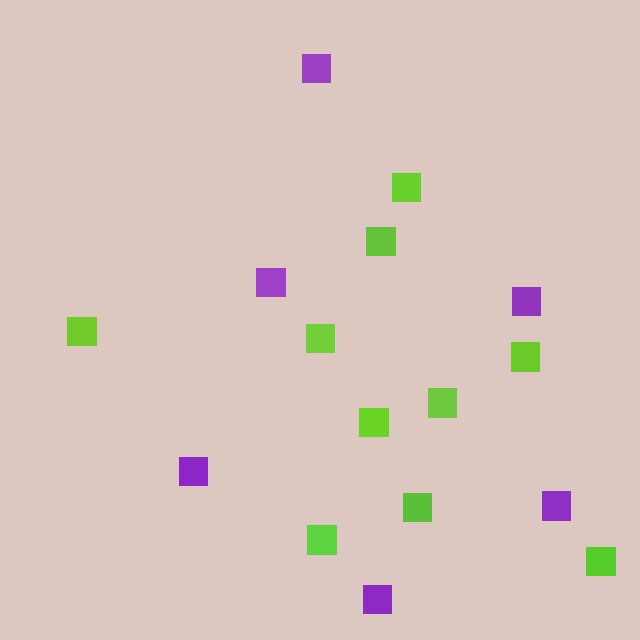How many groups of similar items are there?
There are 2 groups: one group of purple squares (6) and one group of lime squares (10).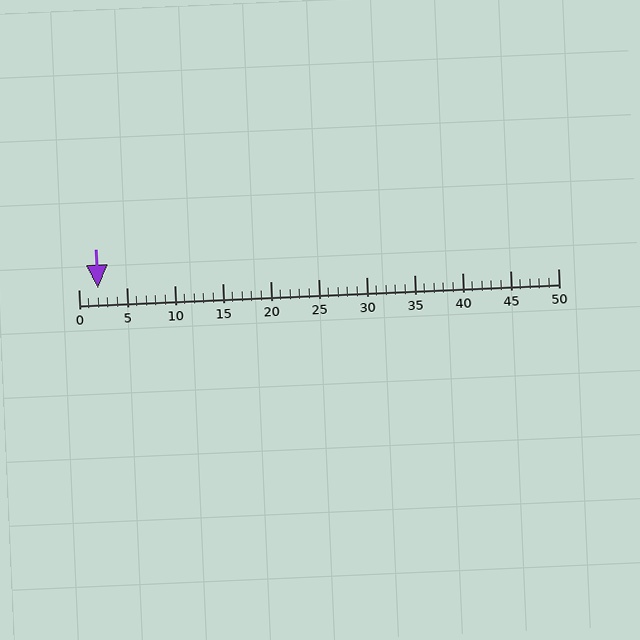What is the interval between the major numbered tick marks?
The major tick marks are spaced 5 units apart.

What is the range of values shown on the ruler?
The ruler shows values from 0 to 50.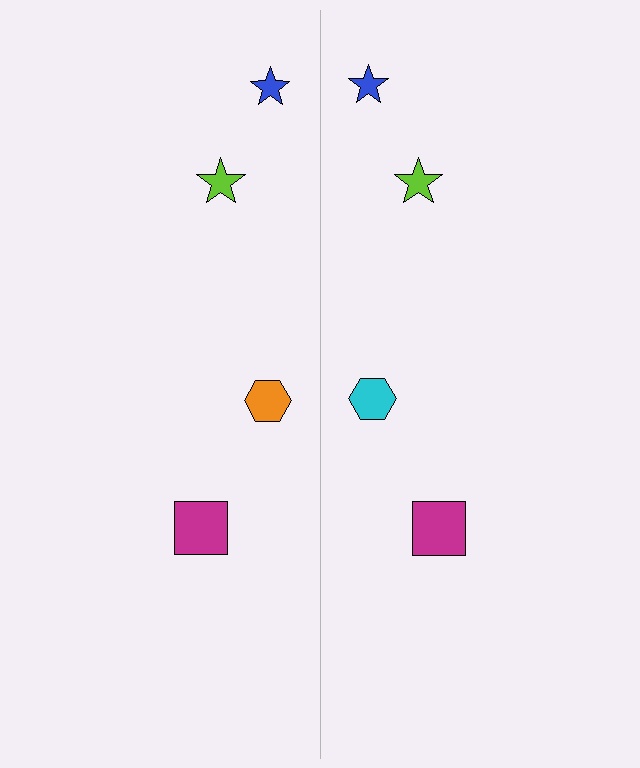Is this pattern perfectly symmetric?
No, the pattern is not perfectly symmetric. The cyan hexagon on the right side breaks the symmetry — its mirror counterpart is orange.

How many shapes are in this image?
There are 8 shapes in this image.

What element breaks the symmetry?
The cyan hexagon on the right side breaks the symmetry — its mirror counterpart is orange.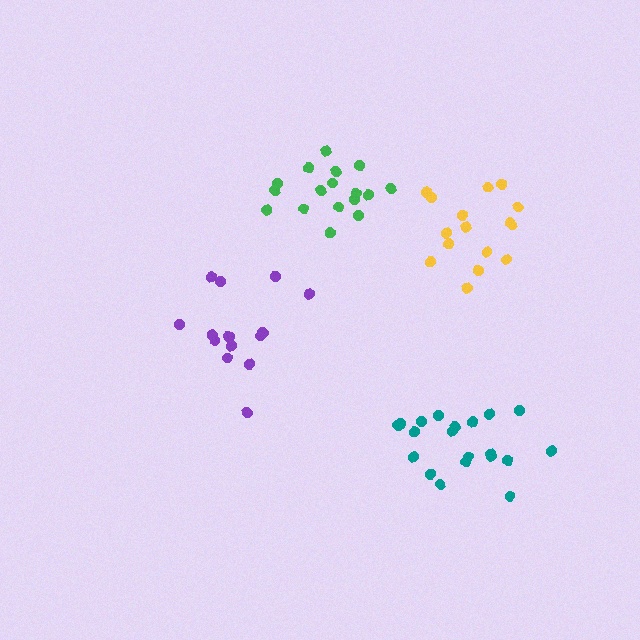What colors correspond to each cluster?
The clusters are colored: yellow, green, teal, purple.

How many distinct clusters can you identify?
There are 4 distinct clusters.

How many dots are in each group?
Group 1: 16 dots, Group 2: 17 dots, Group 3: 20 dots, Group 4: 15 dots (68 total).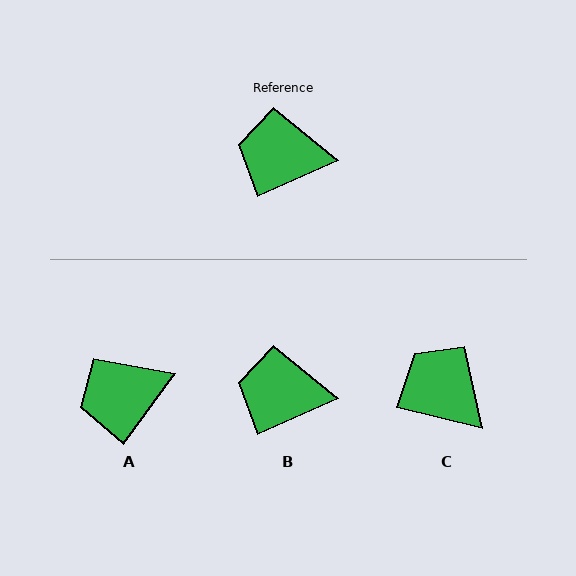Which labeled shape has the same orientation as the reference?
B.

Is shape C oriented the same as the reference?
No, it is off by about 38 degrees.